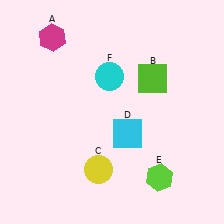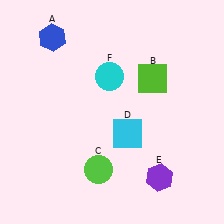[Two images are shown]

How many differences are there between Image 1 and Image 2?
There are 3 differences between the two images.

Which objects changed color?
A changed from magenta to blue. C changed from yellow to lime. E changed from lime to purple.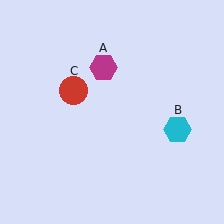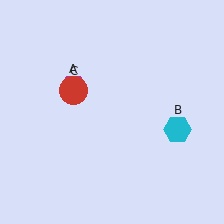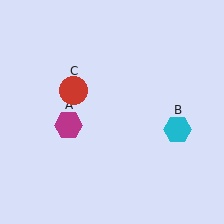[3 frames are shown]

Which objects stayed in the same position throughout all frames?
Cyan hexagon (object B) and red circle (object C) remained stationary.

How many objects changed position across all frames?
1 object changed position: magenta hexagon (object A).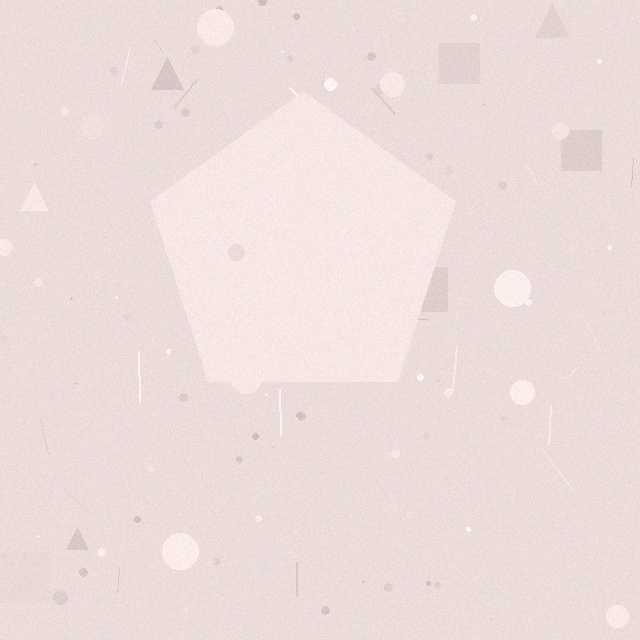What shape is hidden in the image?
A pentagon is hidden in the image.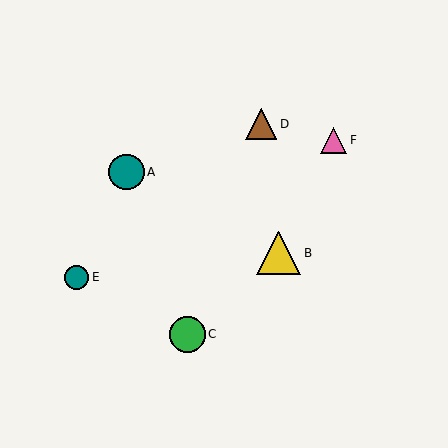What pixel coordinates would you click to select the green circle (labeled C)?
Click at (187, 334) to select the green circle C.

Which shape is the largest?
The yellow triangle (labeled B) is the largest.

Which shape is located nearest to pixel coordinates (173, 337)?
The green circle (labeled C) at (187, 334) is nearest to that location.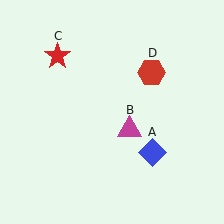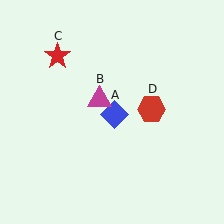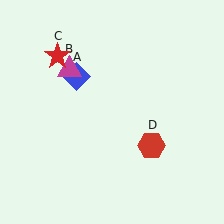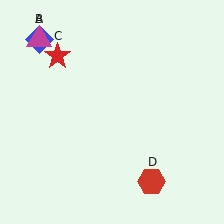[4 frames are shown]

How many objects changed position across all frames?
3 objects changed position: blue diamond (object A), magenta triangle (object B), red hexagon (object D).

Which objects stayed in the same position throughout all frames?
Red star (object C) remained stationary.